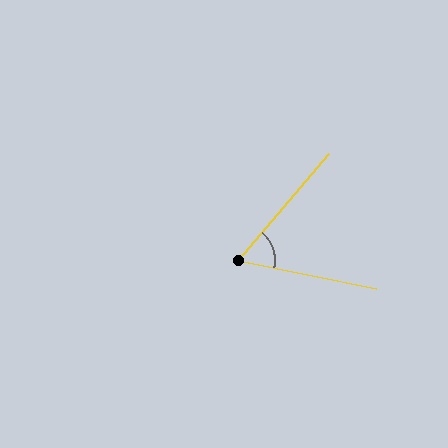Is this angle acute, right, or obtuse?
It is acute.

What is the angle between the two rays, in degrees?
Approximately 61 degrees.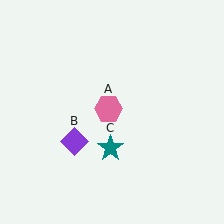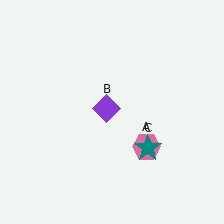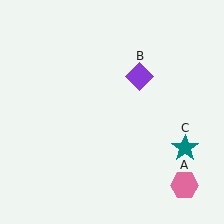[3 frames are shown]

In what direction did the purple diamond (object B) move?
The purple diamond (object B) moved up and to the right.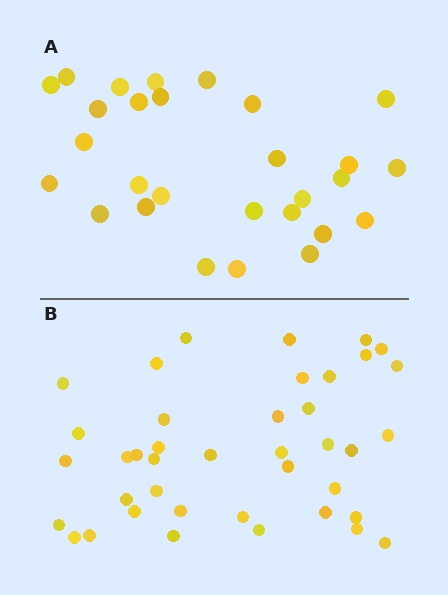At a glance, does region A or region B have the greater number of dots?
Region B (the bottom region) has more dots.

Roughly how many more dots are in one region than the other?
Region B has roughly 12 or so more dots than region A.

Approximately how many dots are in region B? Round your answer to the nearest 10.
About 40 dots.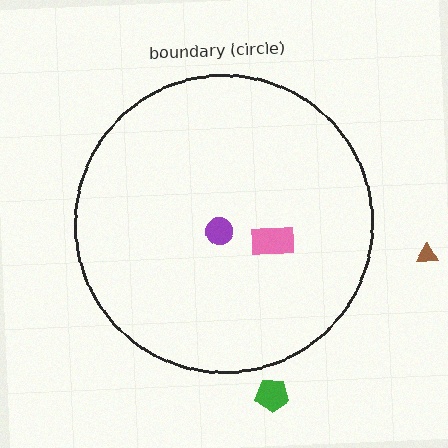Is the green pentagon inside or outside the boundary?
Outside.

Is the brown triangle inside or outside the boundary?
Outside.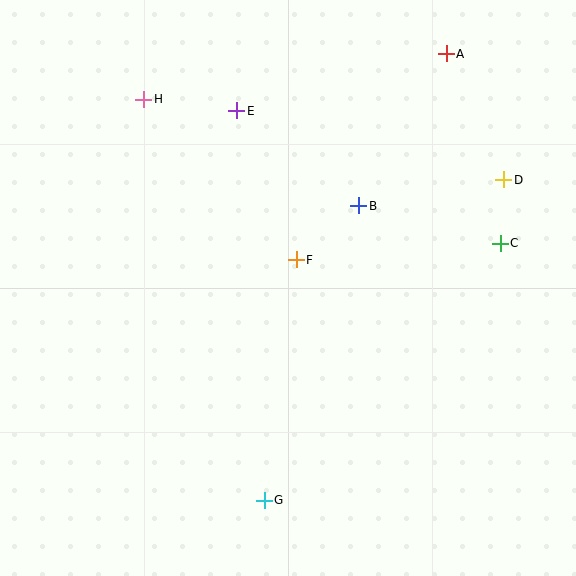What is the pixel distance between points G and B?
The distance between G and B is 309 pixels.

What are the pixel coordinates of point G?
Point G is at (264, 500).